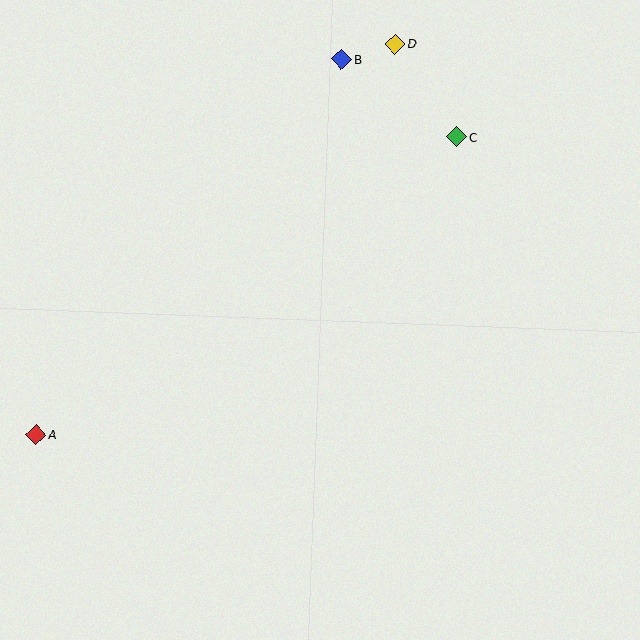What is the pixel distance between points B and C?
The distance between B and C is 139 pixels.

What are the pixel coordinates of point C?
Point C is at (457, 137).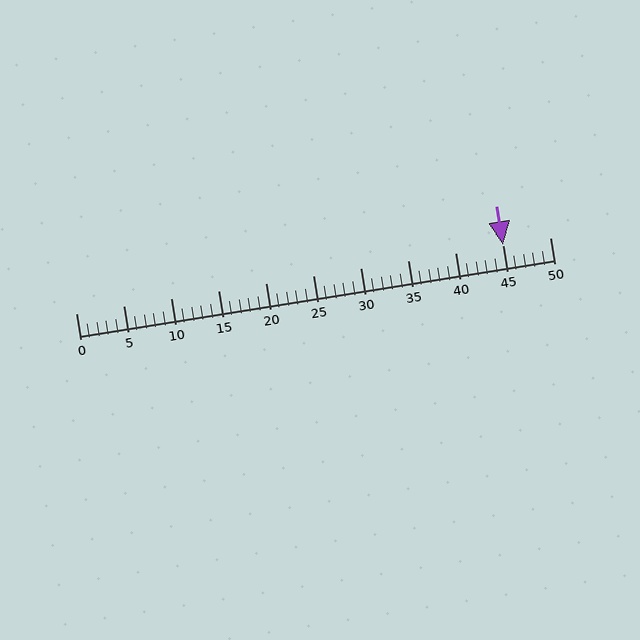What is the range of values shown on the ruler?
The ruler shows values from 0 to 50.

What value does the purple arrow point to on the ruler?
The purple arrow points to approximately 45.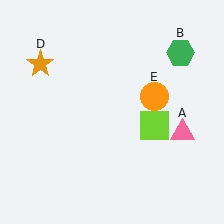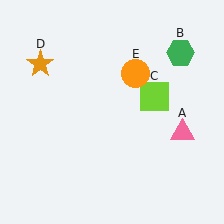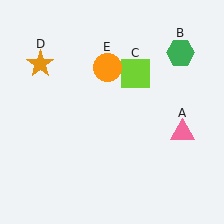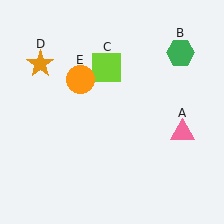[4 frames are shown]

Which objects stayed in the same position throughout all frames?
Pink triangle (object A) and green hexagon (object B) and orange star (object D) remained stationary.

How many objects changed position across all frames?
2 objects changed position: lime square (object C), orange circle (object E).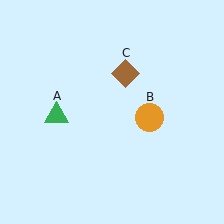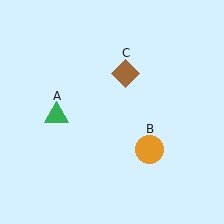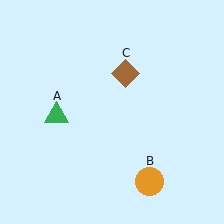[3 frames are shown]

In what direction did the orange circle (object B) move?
The orange circle (object B) moved down.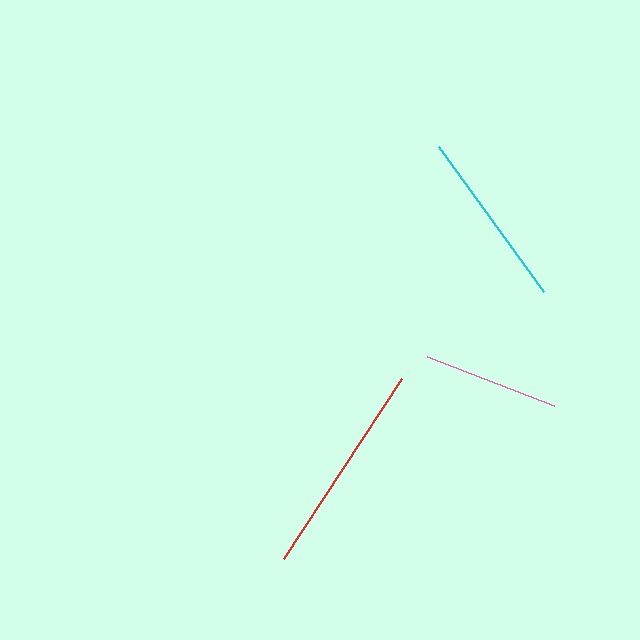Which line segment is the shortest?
The pink line is the shortest at approximately 136 pixels.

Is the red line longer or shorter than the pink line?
The red line is longer than the pink line.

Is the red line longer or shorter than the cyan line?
The red line is longer than the cyan line.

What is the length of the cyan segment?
The cyan segment is approximately 178 pixels long.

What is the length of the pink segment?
The pink segment is approximately 136 pixels long.